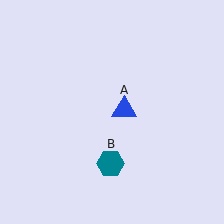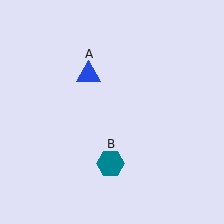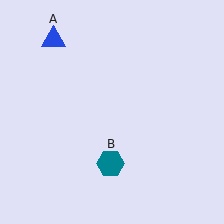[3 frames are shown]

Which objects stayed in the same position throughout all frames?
Teal hexagon (object B) remained stationary.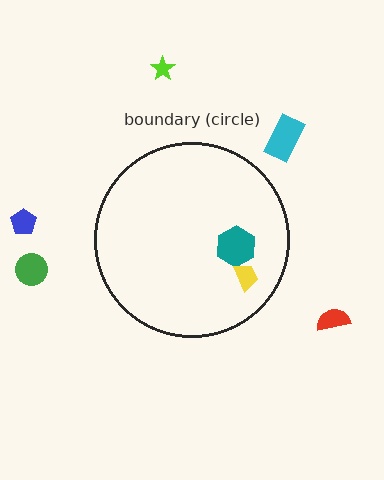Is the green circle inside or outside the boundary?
Outside.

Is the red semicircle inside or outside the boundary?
Outside.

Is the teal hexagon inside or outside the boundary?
Inside.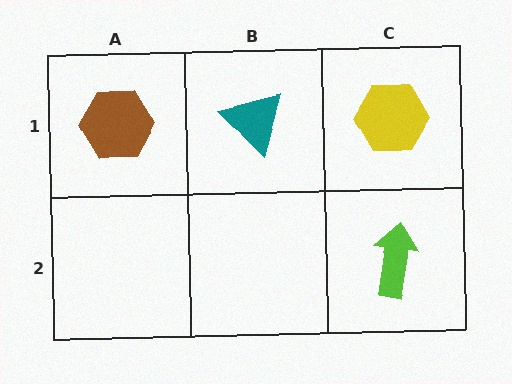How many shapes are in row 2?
1 shape.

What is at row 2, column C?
A lime arrow.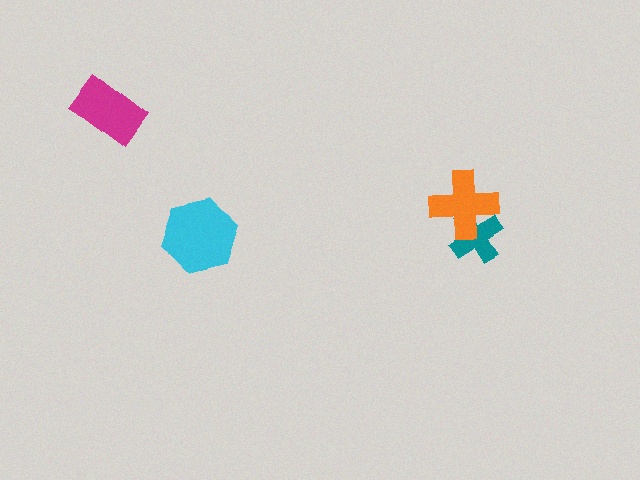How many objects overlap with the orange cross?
1 object overlaps with the orange cross.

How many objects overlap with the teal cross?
1 object overlaps with the teal cross.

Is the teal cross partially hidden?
Yes, it is partially covered by another shape.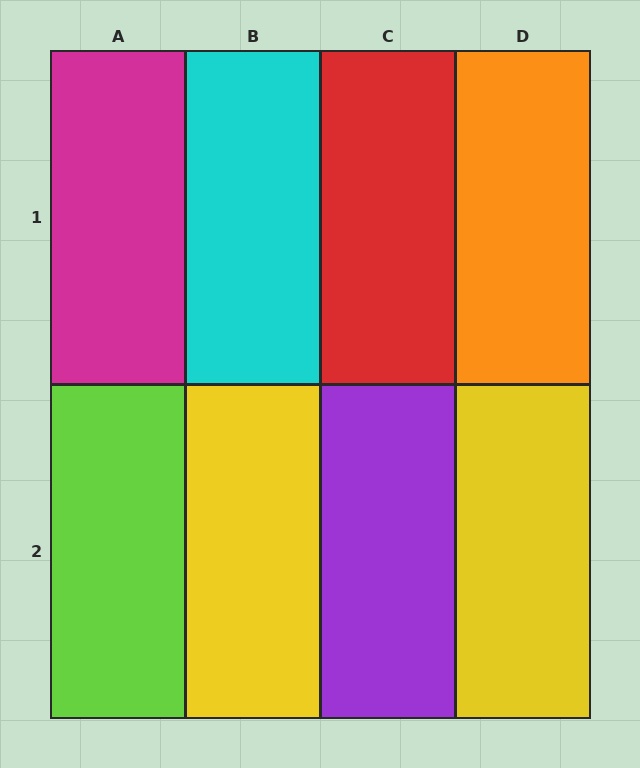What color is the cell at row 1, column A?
Magenta.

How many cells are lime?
1 cell is lime.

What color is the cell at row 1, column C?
Red.